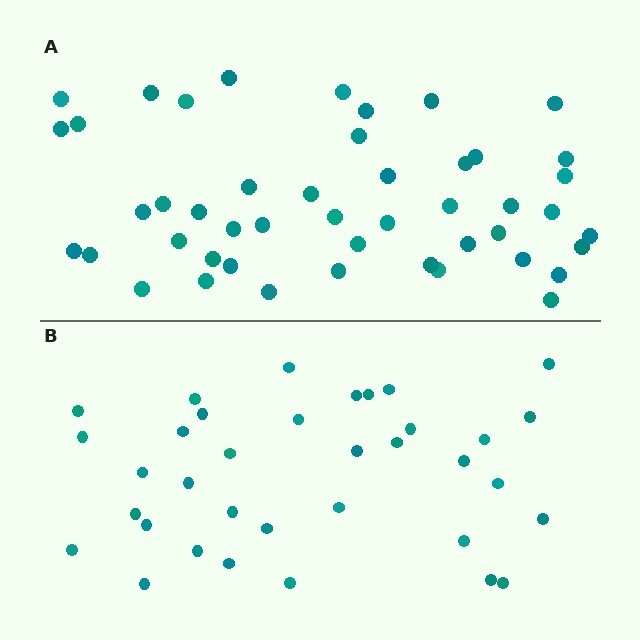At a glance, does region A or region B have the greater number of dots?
Region A (the top region) has more dots.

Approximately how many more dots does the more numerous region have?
Region A has roughly 12 or so more dots than region B.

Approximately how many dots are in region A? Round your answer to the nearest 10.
About 50 dots. (The exact count is 47, which rounds to 50.)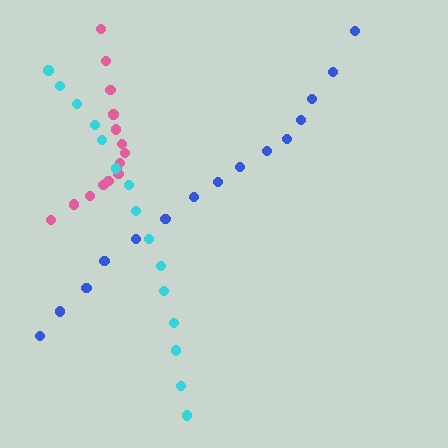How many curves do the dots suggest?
There are 3 distinct paths.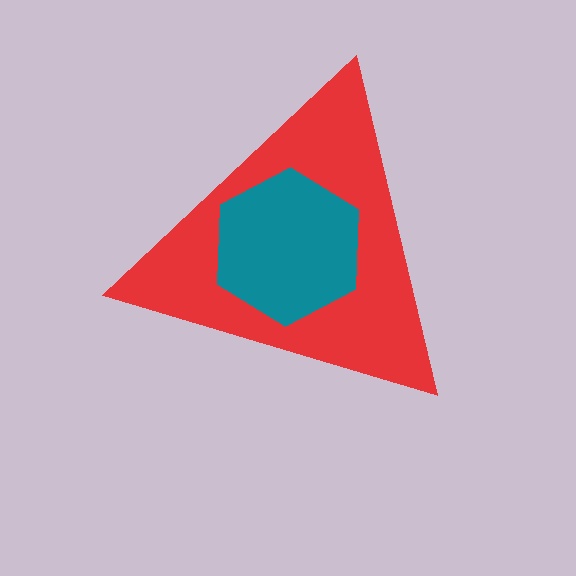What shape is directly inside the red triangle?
The teal hexagon.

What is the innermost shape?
The teal hexagon.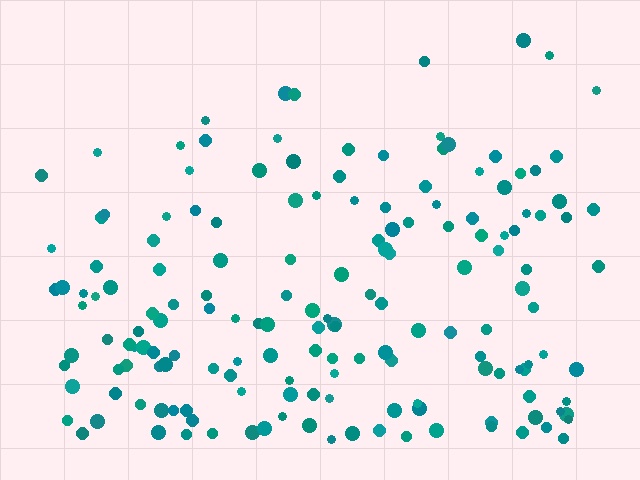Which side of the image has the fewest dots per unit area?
The top.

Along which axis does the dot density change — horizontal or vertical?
Vertical.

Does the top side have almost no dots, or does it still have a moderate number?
Still a moderate number, just noticeably fewer than the bottom.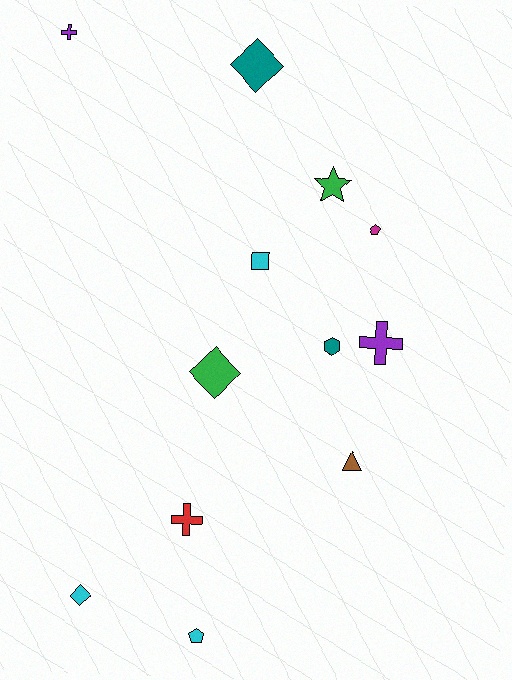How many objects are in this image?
There are 12 objects.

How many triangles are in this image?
There is 1 triangle.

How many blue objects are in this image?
There are no blue objects.